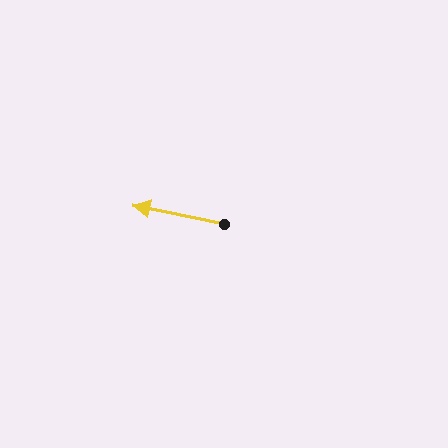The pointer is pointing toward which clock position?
Roughly 9 o'clock.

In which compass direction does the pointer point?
West.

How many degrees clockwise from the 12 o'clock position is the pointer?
Approximately 281 degrees.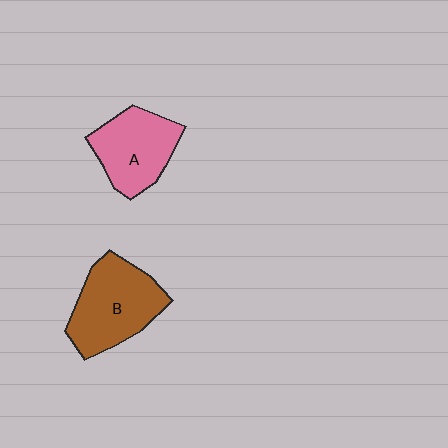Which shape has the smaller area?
Shape A (pink).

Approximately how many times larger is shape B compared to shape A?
Approximately 1.2 times.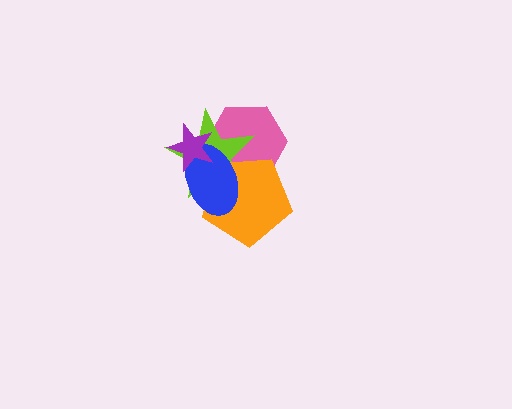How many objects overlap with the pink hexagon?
4 objects overlap with the pink hexagon.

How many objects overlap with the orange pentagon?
3 objects overlap with the orange pentagon.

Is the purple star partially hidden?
No, no other shape covers it.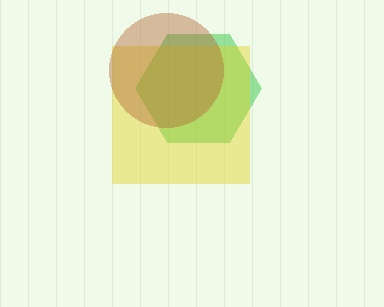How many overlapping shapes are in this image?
There are 3 overlapping shapes in the image.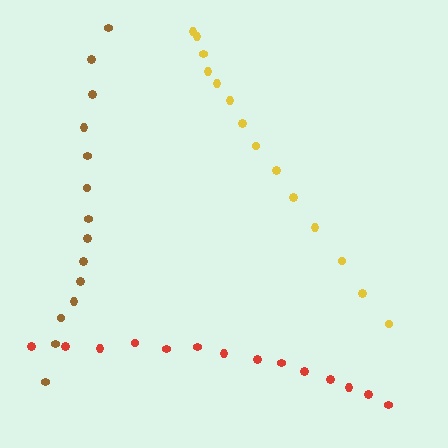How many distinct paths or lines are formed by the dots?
There are 3 distinct paths.